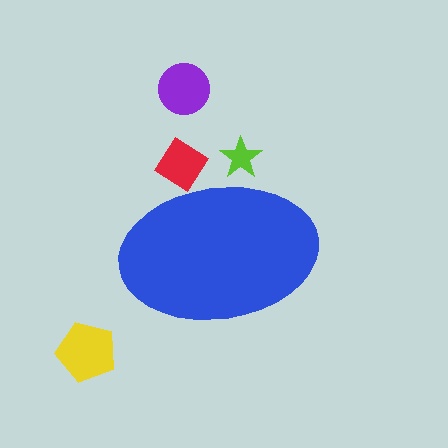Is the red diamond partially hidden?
Yes, the red diamond is partially hidden behind the blue ellipse.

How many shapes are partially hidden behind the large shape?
2 shapes are partially hidden.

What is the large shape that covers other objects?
A blue ellipse.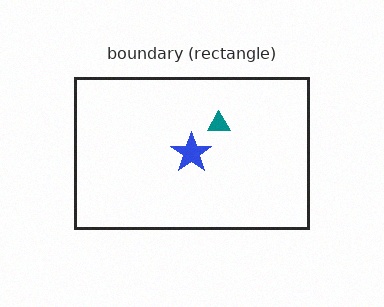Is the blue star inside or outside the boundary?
Inside.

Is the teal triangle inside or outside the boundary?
Inside.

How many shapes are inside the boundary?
2 inside, 0 outside.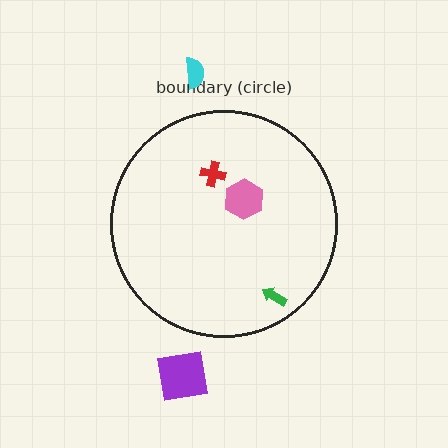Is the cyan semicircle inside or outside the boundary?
Outside.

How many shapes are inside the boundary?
3 inside, 2 outside.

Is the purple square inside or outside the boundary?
Outside.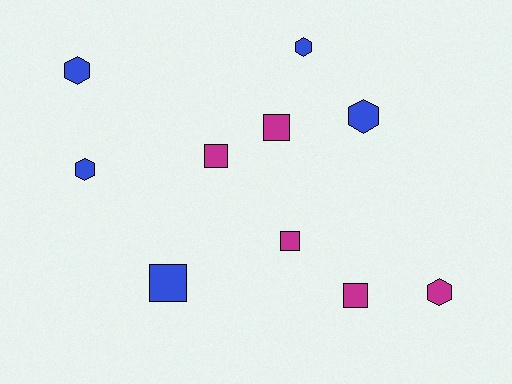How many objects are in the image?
There are 10 objects.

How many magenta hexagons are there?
There is 1 magenta hexagon.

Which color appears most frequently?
Magenta, with 5 objects.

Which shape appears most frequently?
Square, with 5 objects.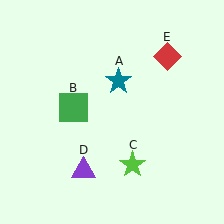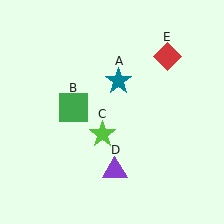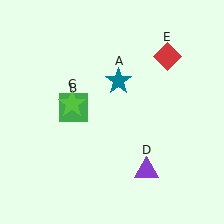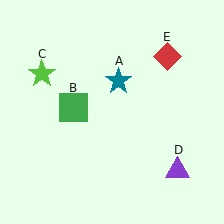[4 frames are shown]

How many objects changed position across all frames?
2 objects changed position: lime star (object C), purple triangle (object D).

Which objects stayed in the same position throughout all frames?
Teal star (object A) and green square (object B) and red diamond (object E) remained stationary.